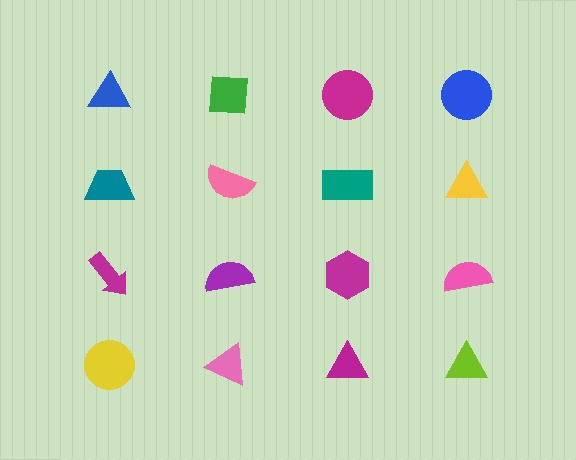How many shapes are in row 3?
4 shapes.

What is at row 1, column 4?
A blue circle.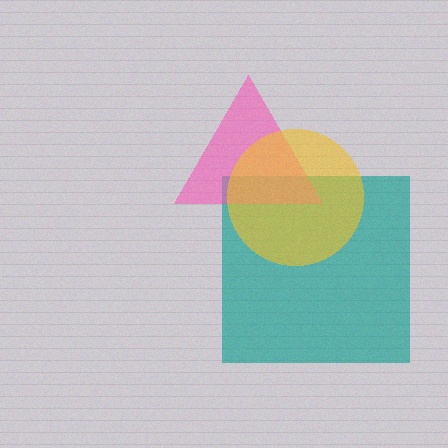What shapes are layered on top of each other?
The layered shapes are: a teal square, a pink triangle, a yellow circle.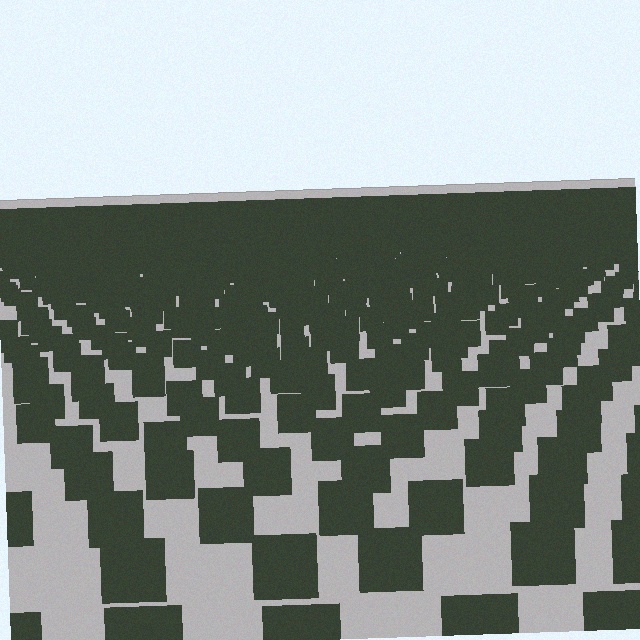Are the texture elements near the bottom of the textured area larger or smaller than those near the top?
Larger. Near the bottom, elements are closer to the viewer and appear at a bigger on-screen size.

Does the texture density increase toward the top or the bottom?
Density increases toward the top.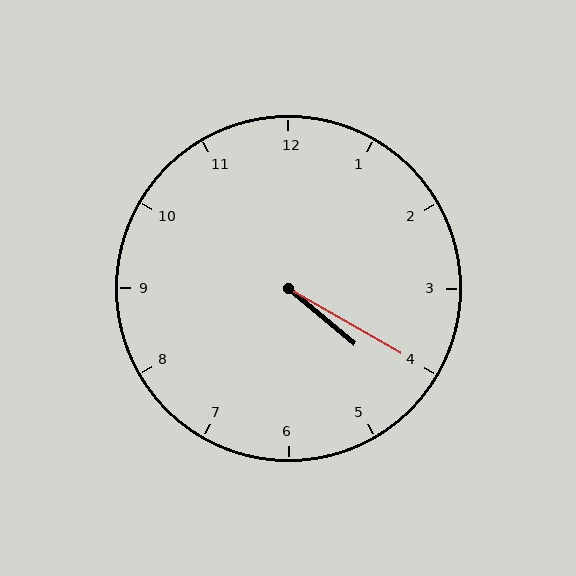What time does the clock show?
4:20.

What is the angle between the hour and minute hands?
Approximately 10 degrees.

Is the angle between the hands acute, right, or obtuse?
It is acute.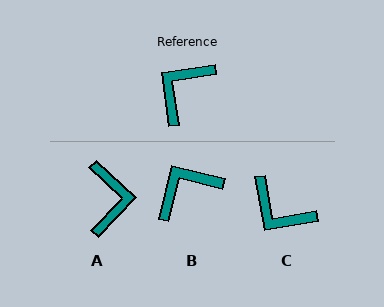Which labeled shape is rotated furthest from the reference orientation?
A, about 141 degrees away.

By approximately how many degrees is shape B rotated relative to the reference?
Approximately 22 degrees clockwise.